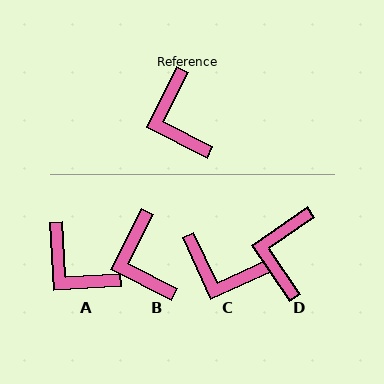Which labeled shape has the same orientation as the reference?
B.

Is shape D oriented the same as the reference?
No, it is off by about 29 degrees.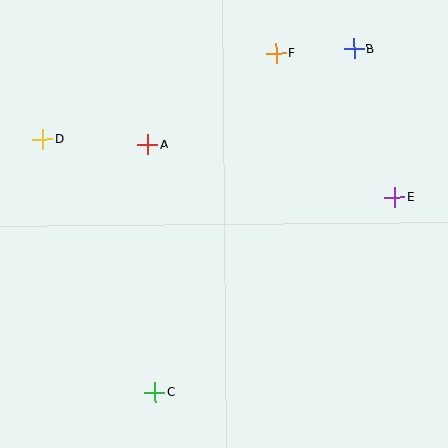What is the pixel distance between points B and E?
The distance between B and E is 154 pixels.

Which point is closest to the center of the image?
Point A at (148, 145) is closest to the center.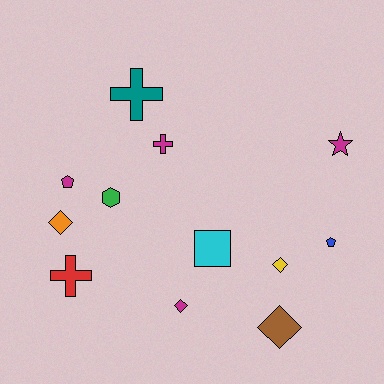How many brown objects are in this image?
There is 1 brown object.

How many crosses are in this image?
There are 3 crosses.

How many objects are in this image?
There are 12 objects.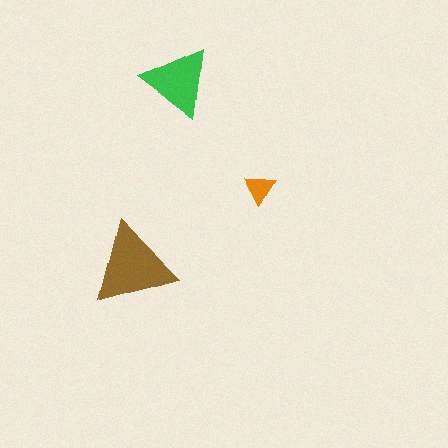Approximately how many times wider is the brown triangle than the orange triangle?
About 2.5 times wider.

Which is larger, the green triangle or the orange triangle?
The green one.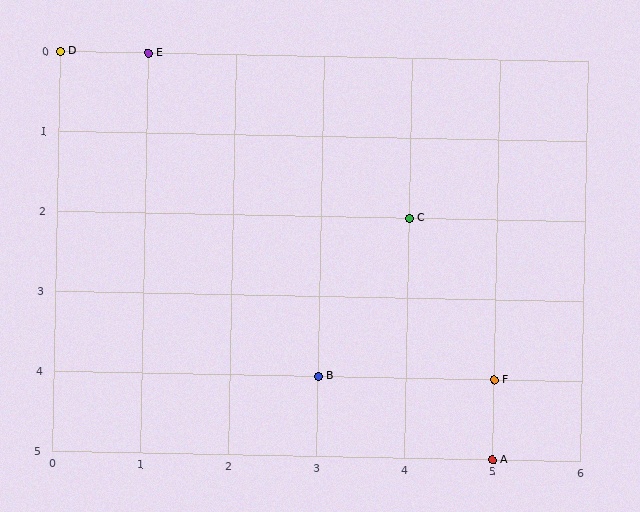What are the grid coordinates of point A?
Point A is at grid coordinates (5, 5).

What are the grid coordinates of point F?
Point F is at grid coordinates (5, 4).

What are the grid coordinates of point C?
Point C is at grid coordinates (4, 2).